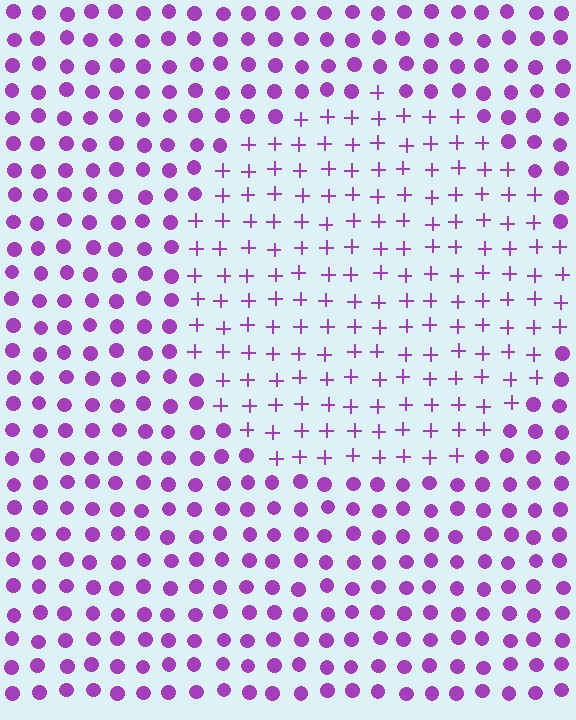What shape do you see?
I see a circle.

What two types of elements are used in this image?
The image uses plus signs inside the circle region and circles outside it.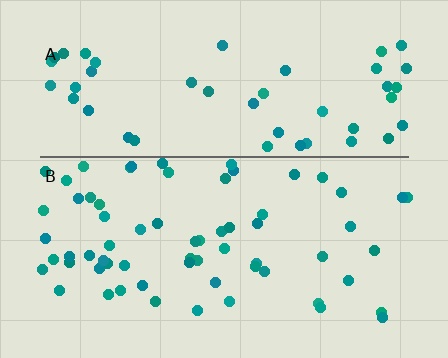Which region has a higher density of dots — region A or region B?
B (the bottom).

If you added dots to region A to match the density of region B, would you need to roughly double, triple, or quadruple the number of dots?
Approximately double.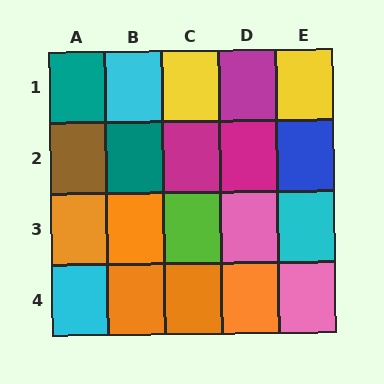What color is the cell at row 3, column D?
Pink.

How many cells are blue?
1 cell is blue.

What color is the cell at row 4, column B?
Orange.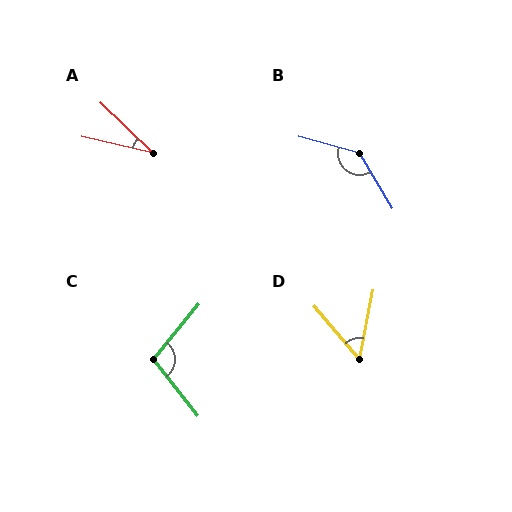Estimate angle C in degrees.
Approximately 103 degrees.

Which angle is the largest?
B, at approximately 135 degrees.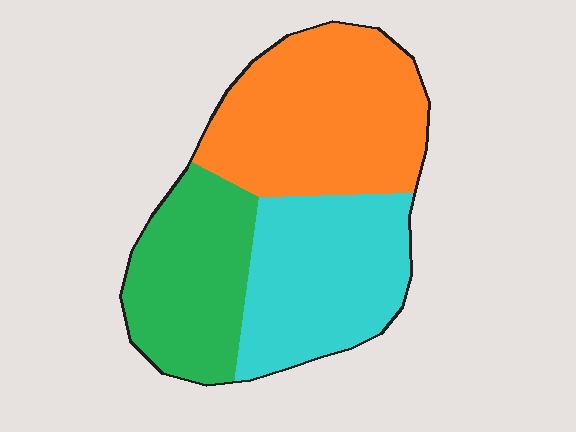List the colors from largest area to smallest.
From largest to smallest: orange, cyan, green.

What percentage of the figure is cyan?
Cyan takes up between a sixth and a third of the figure.